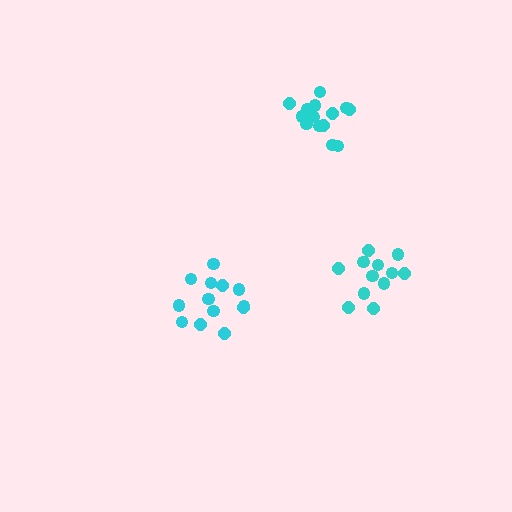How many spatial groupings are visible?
There are 3 spatial groupings.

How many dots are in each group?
Group 1: 13 dots, Group 2: 12 dots, Group 3: 14 dots (39 total).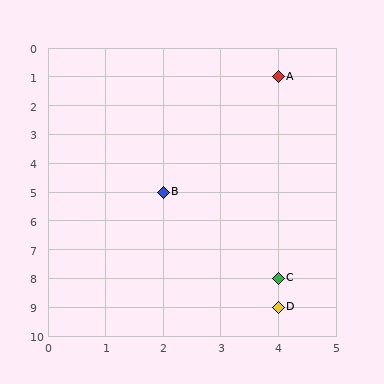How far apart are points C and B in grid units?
Points C and B are 2 columns and 3 rows apart (about 3.6 grid units diagonally).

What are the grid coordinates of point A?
Point A is at grid coordinates (4, 1).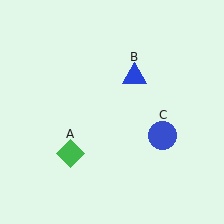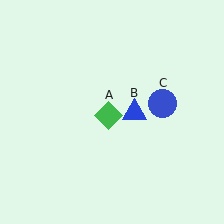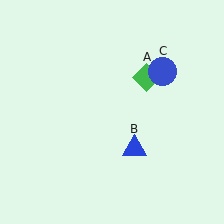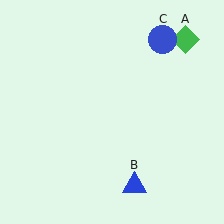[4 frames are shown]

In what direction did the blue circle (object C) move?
The blue circle (object C) moved up.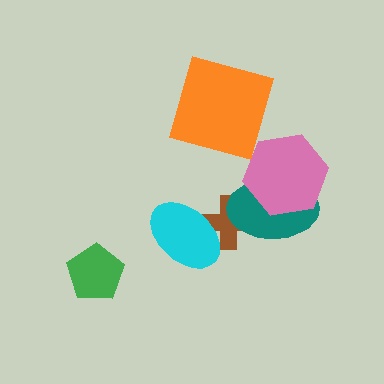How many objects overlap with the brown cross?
2 objects overlap with the brown cross.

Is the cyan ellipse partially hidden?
No, no other shape covers it.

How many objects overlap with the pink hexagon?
1 object overlaps with the pink hexagon.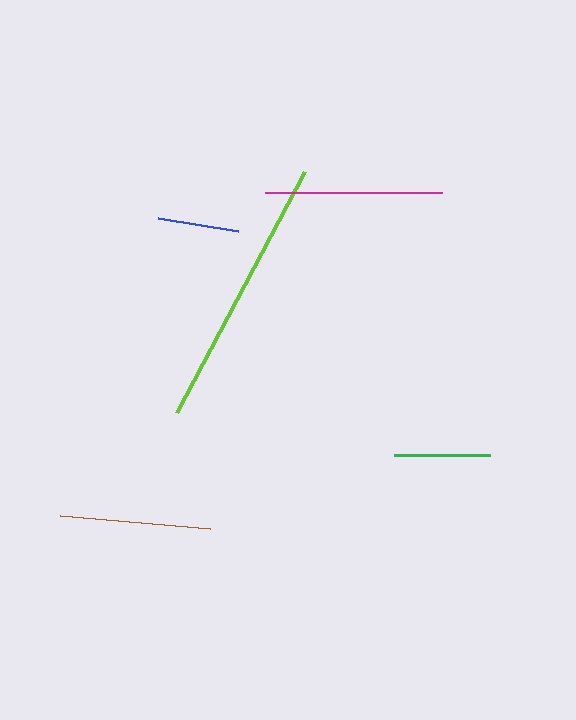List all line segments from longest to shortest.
From longest to shortest: lime, magenta, brown, green, blue.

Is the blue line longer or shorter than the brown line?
The brown line is longer than the blue line.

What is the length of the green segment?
The green segment is approximately 97 pixels long.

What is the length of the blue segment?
The blue segment is approximately 81 pixels long.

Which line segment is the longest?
The lime line is the longest at approximately 273 pixels.